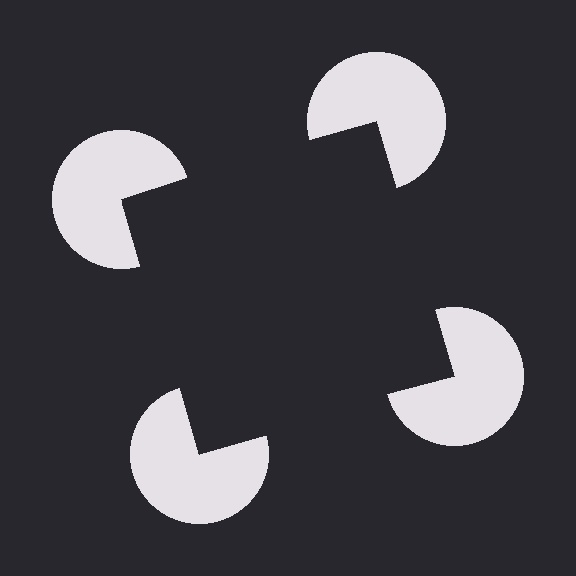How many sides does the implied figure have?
4 sides.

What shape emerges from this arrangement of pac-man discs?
An illusory square — its edges are inferred from the aligned wedge cuts in the pac-man discs, not physically drawn.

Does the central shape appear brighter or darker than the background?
It typically appears slightly darker than the background, even though no actual brightness change is drawn.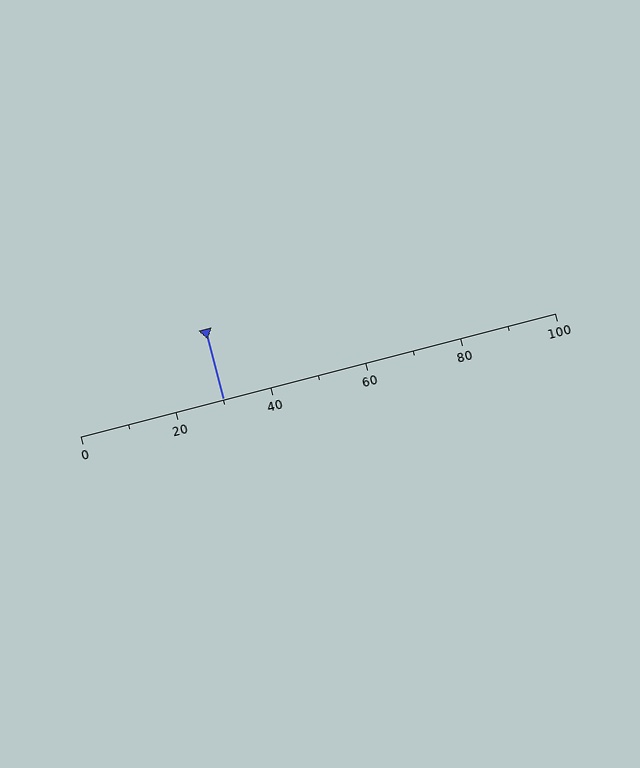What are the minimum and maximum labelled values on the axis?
The axis runs from 0 to 100.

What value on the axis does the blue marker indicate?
The marker indicates approximately 30.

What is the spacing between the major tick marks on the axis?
The major ticks are spaced 20 apart.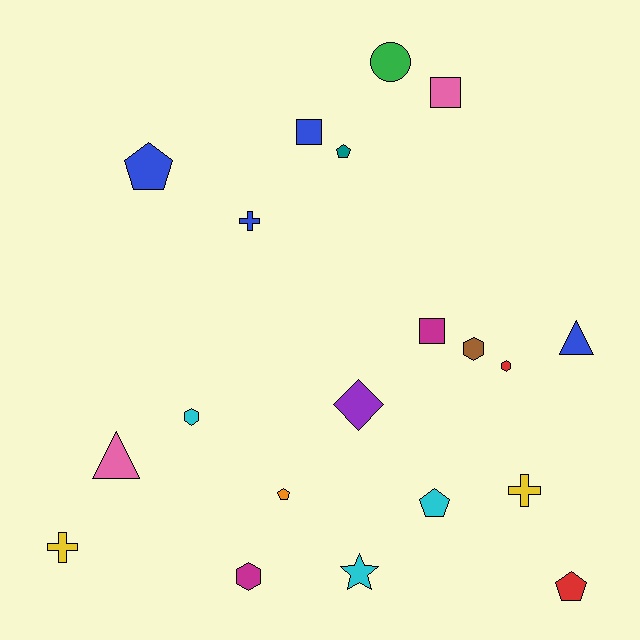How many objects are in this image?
There are 20 objects.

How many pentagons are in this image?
There are 5 pentagons.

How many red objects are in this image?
There are 2 red objects.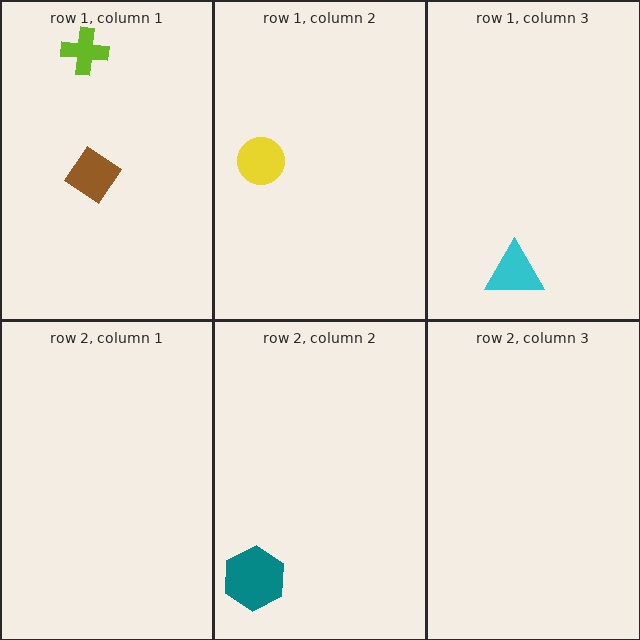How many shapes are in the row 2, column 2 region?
1.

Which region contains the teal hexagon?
The row 2, column 2 region.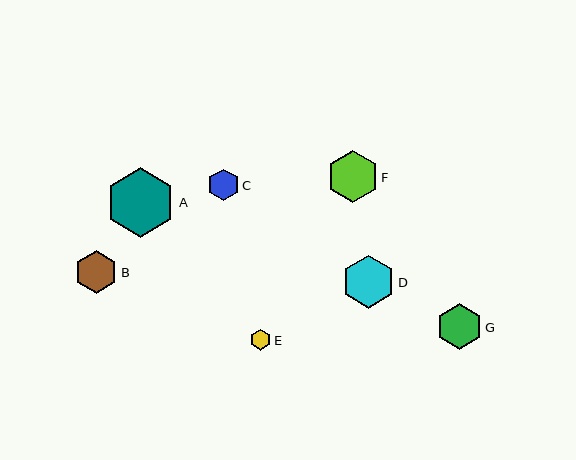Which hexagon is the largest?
Hexagon A is the largest with a size of approximately 70 pixels.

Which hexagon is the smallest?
Hexagon E is the smallest with a size of approximately 21 pixels.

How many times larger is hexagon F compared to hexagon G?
Hexagon F is approximately 1.1 times the size of hexagon G.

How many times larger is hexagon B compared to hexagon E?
Hexagon B is approximately 2.0 times the size of hexagon E.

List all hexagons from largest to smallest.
From largest to smallest: A, D, F, G, B, C, E.